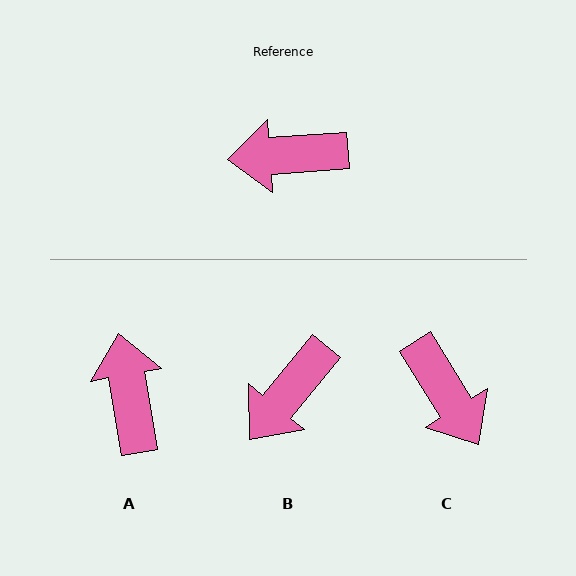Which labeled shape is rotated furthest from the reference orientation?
C, about 118 degrees away.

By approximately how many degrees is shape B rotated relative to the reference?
Approximately 47 degrees counter-clockwise.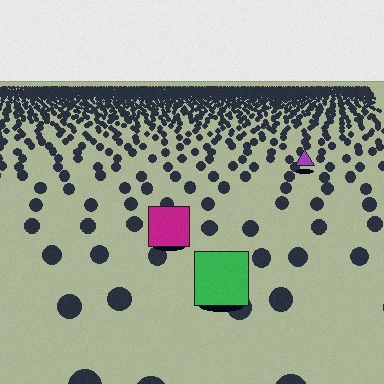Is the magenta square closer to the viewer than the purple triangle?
Yes. The magenta square is closer — you can tell from the texture gradient: the ground texture is coarser near it.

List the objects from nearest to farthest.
From nearest to farthest: the green square, the magenta square, the purple triangle.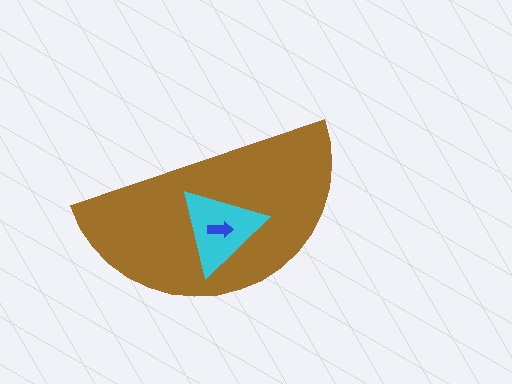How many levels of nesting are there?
3.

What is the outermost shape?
The brown semicircle.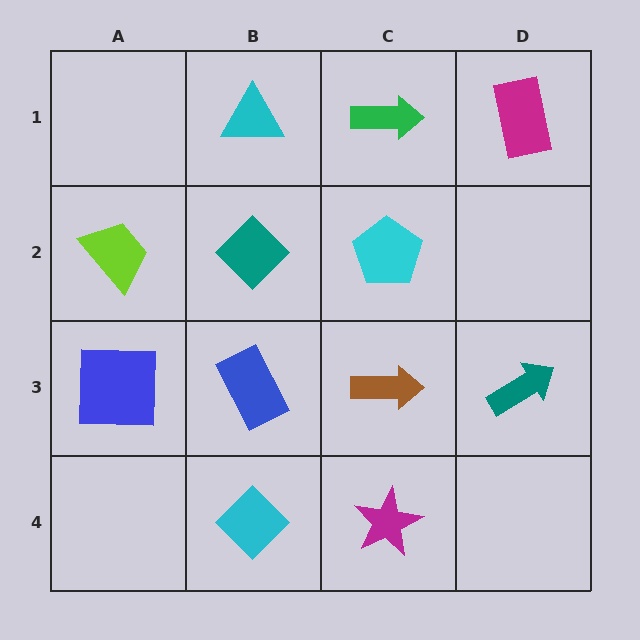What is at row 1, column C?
A green arrow.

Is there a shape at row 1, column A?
No, that cell is empty.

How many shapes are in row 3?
4 shapes.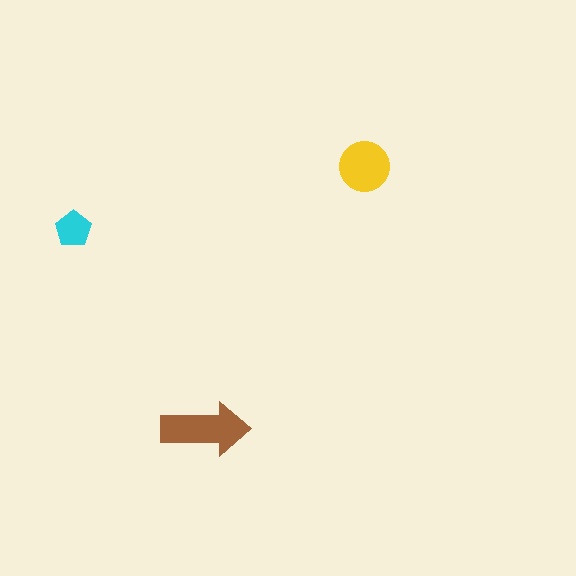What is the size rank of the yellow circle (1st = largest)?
2nd.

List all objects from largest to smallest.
The brown arrow, the yellow circle, the cyan pentagon.